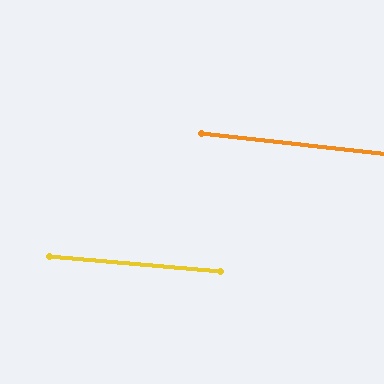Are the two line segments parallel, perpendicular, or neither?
Parallel — their directions differ by only 1.5°.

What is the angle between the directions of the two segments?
Approximately 1 degree.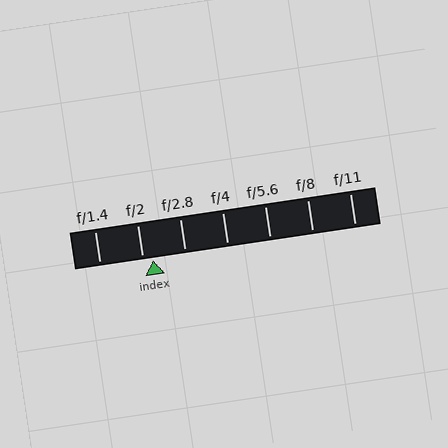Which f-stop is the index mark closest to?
The index mark is closest to f/2.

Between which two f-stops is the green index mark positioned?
The index mark is between f/2 and f/2.8.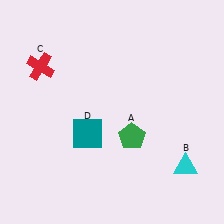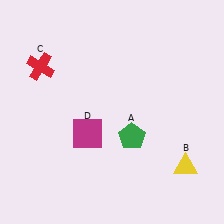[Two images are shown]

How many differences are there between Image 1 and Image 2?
There are 2 differences between the two images.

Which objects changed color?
B changed from cyan to yellow. D changed from teal to magenta.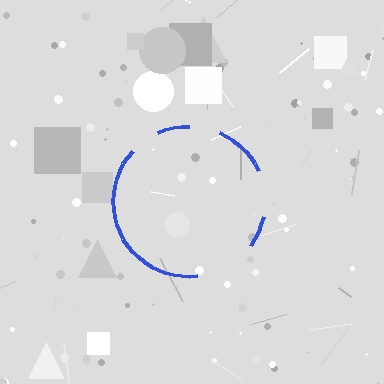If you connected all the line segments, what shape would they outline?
They would outline a circle.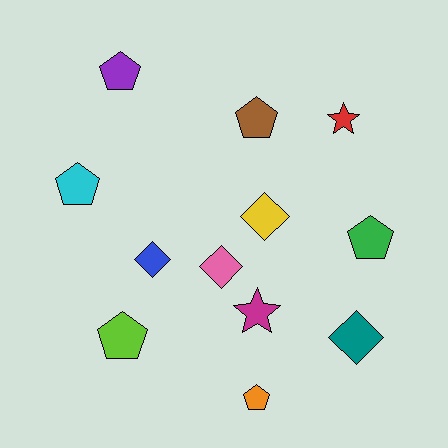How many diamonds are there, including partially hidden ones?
There are 4 diamonds.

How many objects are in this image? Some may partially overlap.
There are 12 objects.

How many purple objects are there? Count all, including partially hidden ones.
There is 1 purple object.